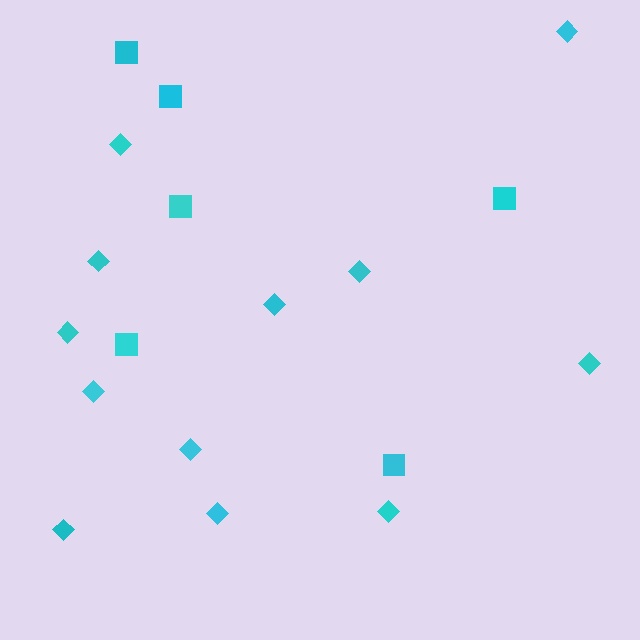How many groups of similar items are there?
There are 2 groups: one group of squares (6) and one group of diamonds (12).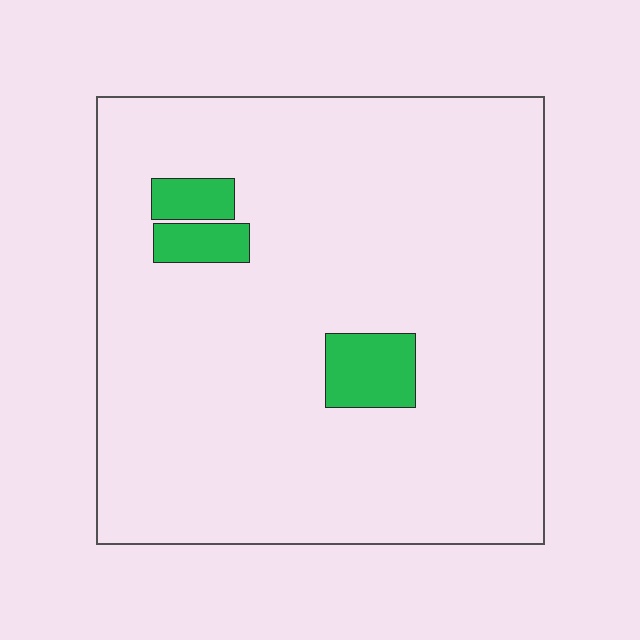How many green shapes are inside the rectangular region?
3.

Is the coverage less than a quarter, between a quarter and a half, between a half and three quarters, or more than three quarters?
Less than a quarter.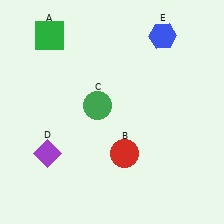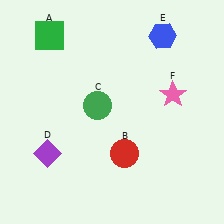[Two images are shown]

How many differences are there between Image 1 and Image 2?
There is 1 difference between the two images.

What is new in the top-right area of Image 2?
A pink star (F) was added in the top-right area of Image 2.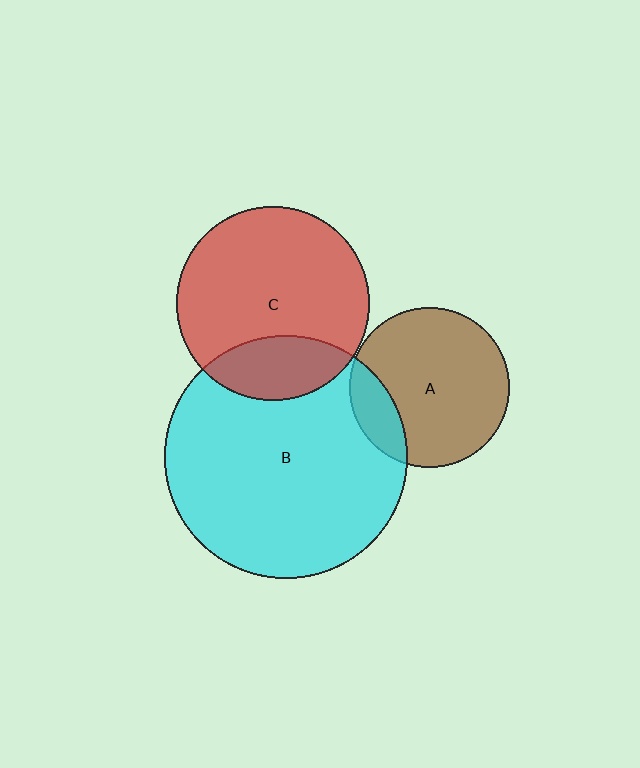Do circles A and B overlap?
Yes.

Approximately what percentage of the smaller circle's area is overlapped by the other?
Approximately 15%.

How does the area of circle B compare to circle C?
Approximately 1.6 times.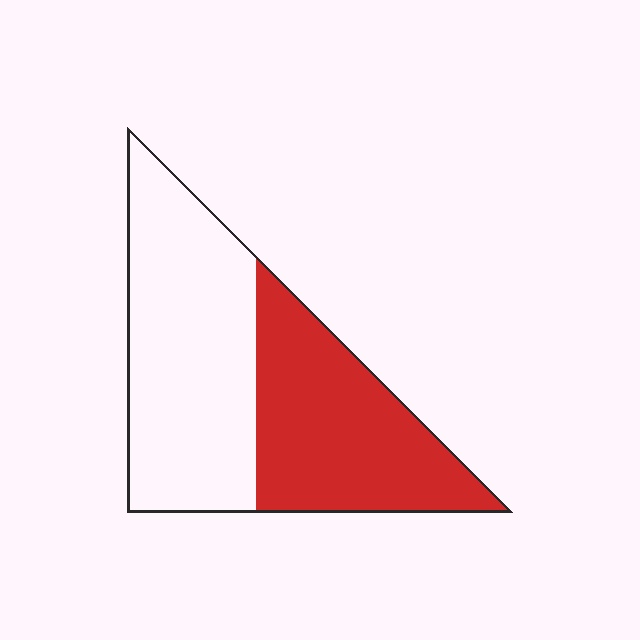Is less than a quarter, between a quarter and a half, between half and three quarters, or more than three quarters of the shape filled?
Between a quarter and a half.